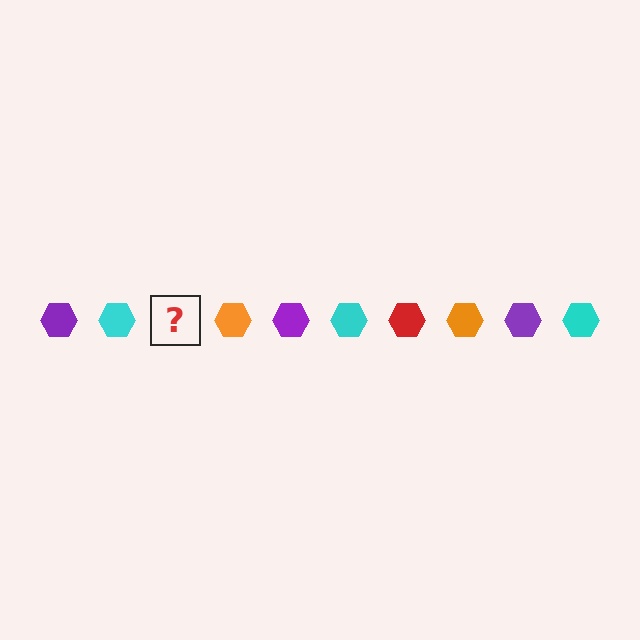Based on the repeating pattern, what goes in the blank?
The blank should be a red hexagon.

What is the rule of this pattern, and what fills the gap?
The rule is that the pattern cycles through purple, cyan, red, orange hexagons. The gap should be filled with a red hexagon.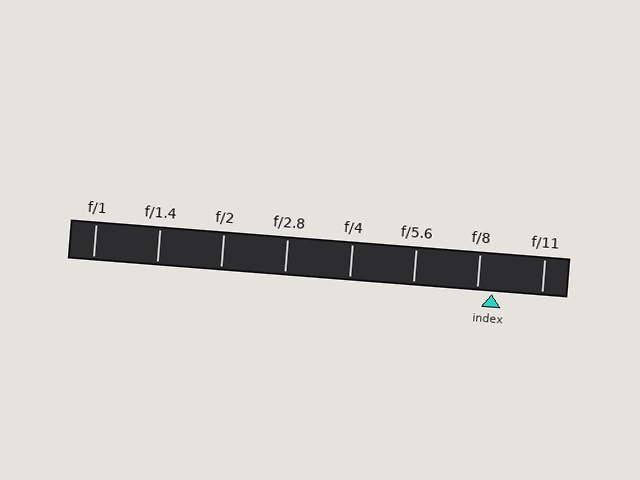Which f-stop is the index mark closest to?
The index mark is closest to f/8.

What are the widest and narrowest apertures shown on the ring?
The widest aperture shown is f/1 and the narrowest is f/11.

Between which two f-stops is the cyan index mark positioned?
The index mark is between f/8 and f/11.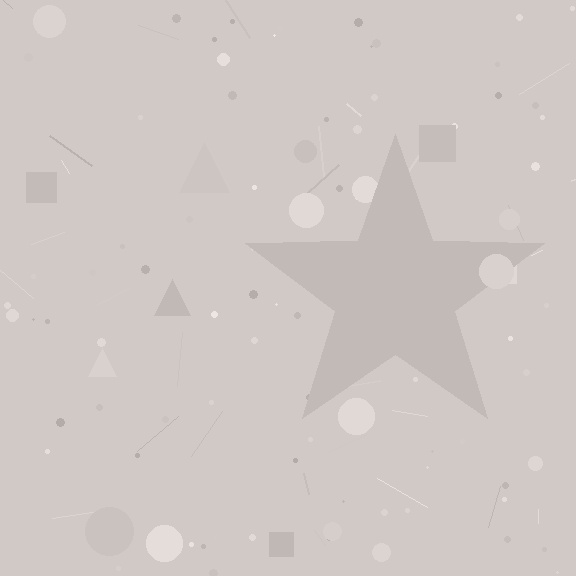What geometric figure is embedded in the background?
A star is embedded in the background.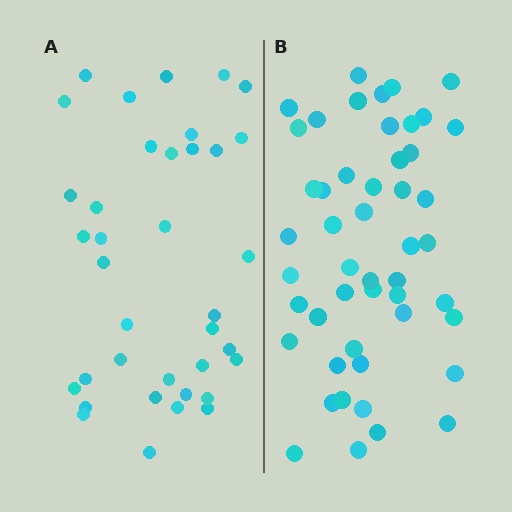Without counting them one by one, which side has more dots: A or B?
Region B (the right region) has more dots.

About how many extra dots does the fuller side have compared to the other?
Region B has roughly 12 or so more dots than region A.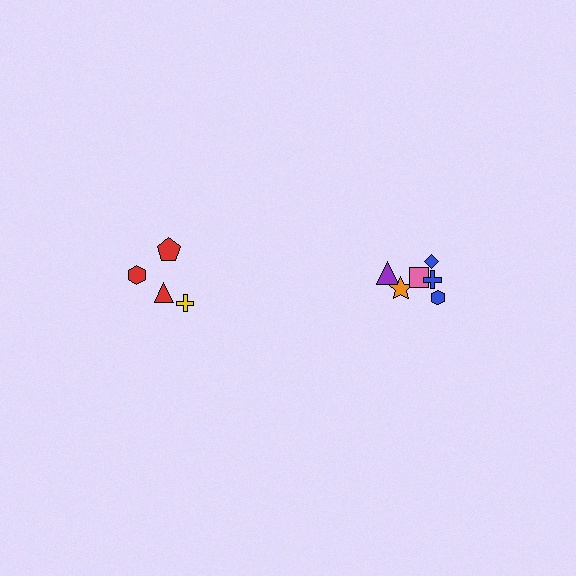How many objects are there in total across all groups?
There are 10 objects.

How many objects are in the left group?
There are 4 objects.